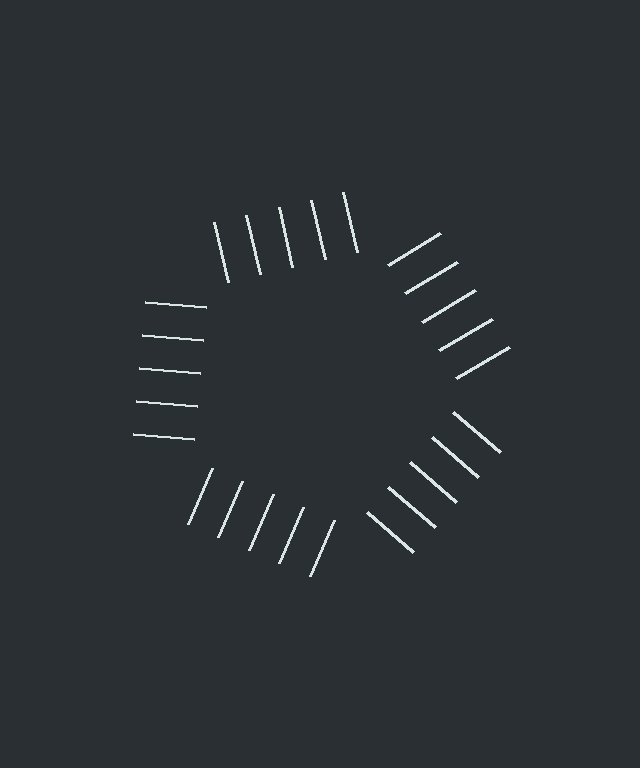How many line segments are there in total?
25 — 5 along each of the 5 edges.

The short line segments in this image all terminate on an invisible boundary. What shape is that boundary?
An illusory pentagon — the line segments terminate on its edges but no continuous stroke is drawn.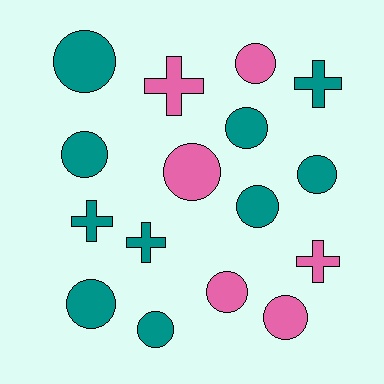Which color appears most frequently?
Teal, with 10 objects.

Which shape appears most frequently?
Circle, with 11 objects.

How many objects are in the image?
There are 16 objects.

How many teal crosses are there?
There are 3 teal crosses.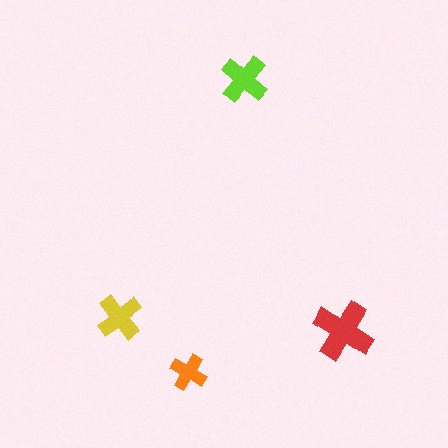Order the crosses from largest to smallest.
the red one, the lime one, the yellow one, the orange one.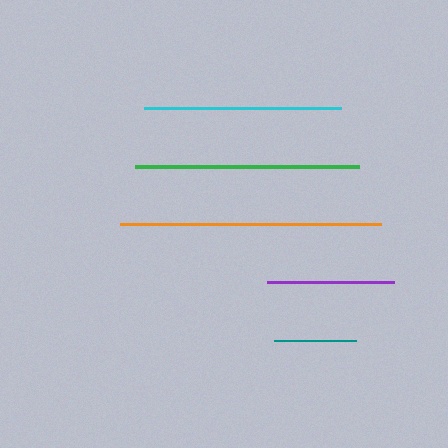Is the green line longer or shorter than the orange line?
The orange line is longer than the green line.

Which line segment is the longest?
The orange line is the longest at approximately 261 pixels.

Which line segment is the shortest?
The teal line is the shortest at approximately 82 pixels.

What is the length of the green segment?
The green segment is approximately 225 pixels long.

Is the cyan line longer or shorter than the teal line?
The cyan line is longer than the teal line.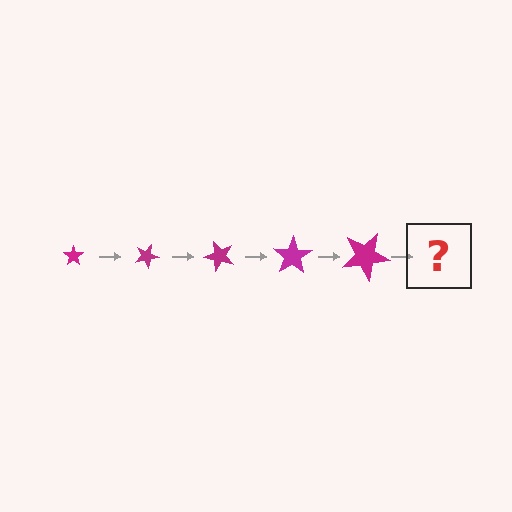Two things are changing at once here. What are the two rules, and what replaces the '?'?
The two rules are that the star grows larger each step and it rotates 25 degrees each step. The '?' should be a star, larger than the previous one and rotated 125 degrees from the start.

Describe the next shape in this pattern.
It should be a star, larger than the previous one and rotated 125 degrees from the start.